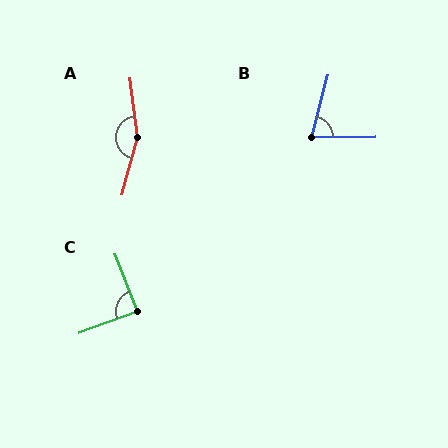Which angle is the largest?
A, at approximately 157 degrees.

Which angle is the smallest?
B, at approximately 75 degrees.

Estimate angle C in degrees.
Approximately 89 degrees.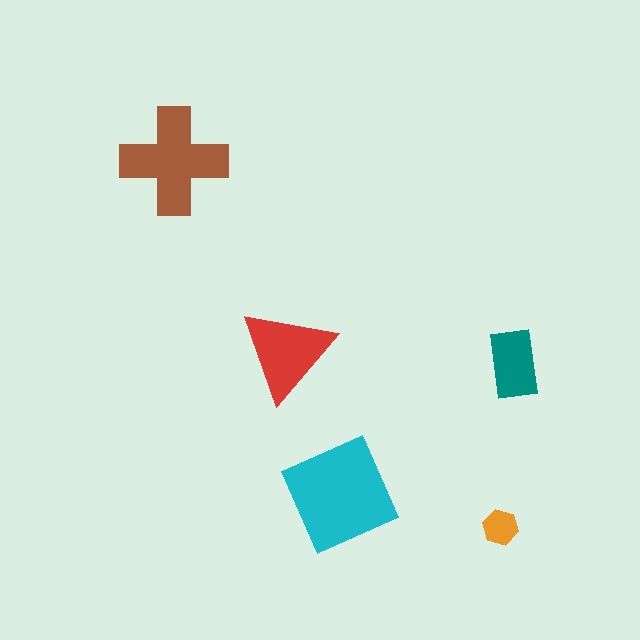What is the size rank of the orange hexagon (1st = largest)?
5th.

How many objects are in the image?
There are 5 objects in the image.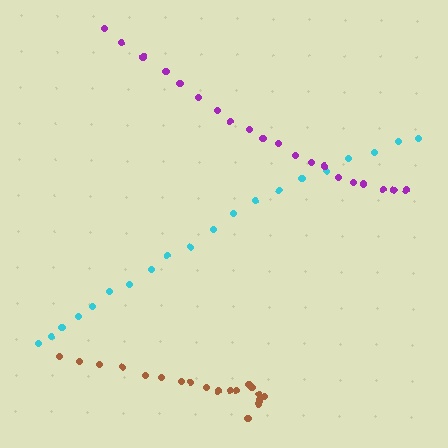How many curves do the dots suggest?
There are 3 distinct paths.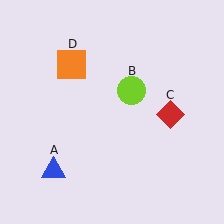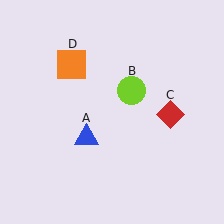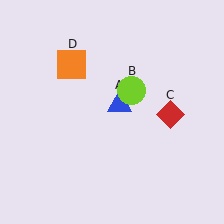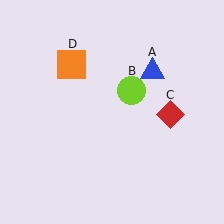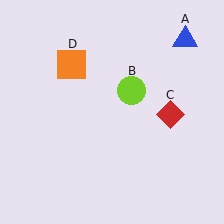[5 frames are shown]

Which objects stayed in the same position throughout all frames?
Lime circle (object B) and red diamond (object C) and orange square (object D) remained stationary.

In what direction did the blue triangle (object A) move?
The blue triangle (object A) moved up and to the right.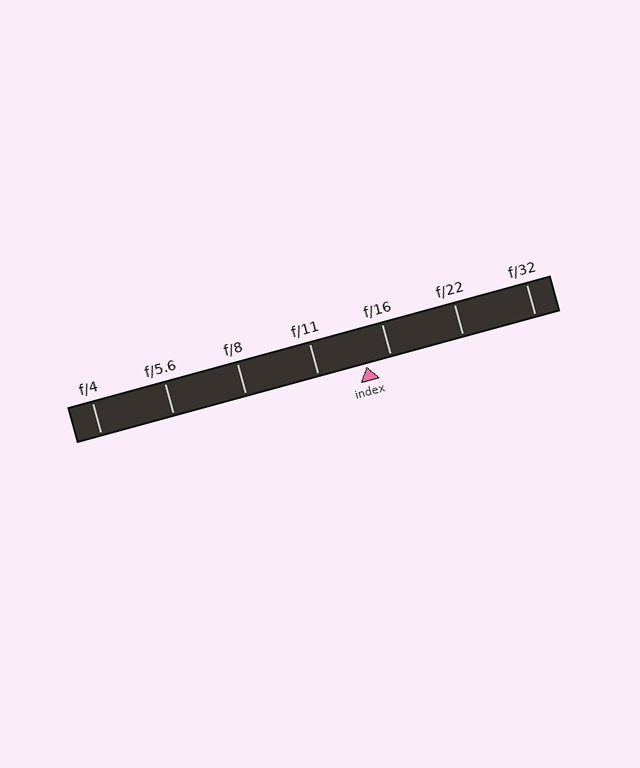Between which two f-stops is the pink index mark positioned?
The index mark is between f/11 and f/16.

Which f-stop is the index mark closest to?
The index mark is closest to f/16.